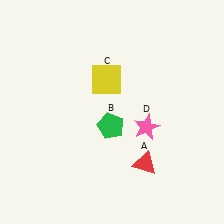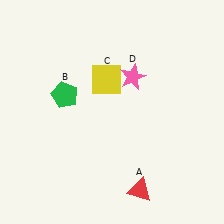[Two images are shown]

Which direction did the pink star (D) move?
The pink star (D) moved up.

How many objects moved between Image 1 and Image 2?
3 objects moved between the two images.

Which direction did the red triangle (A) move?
The red triangle (A) moved down.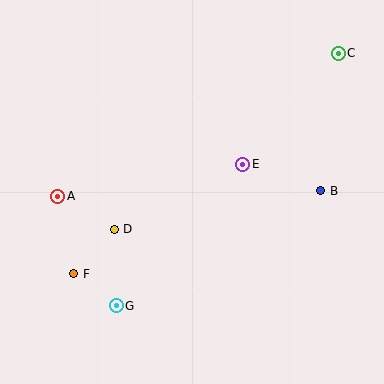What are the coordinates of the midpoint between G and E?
The midpoint between G and E is at (179, 235).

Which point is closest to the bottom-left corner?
Point F is closest to the bottom-left corner.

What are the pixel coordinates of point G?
Point G is at (116, 306).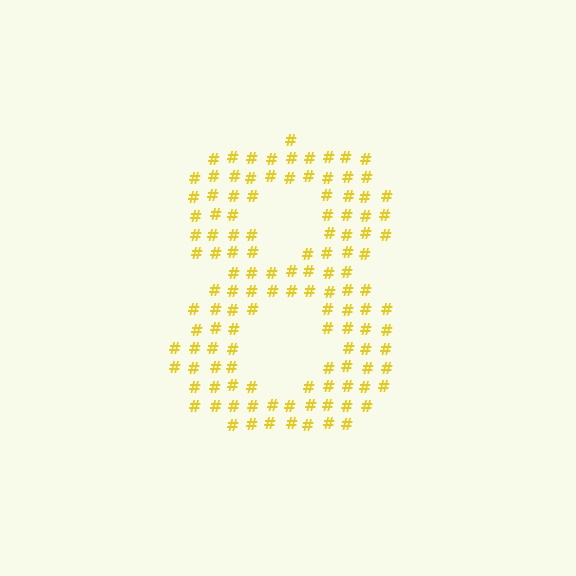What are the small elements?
The small elements are hash symbols.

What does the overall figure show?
The overall figure shows the digit 8.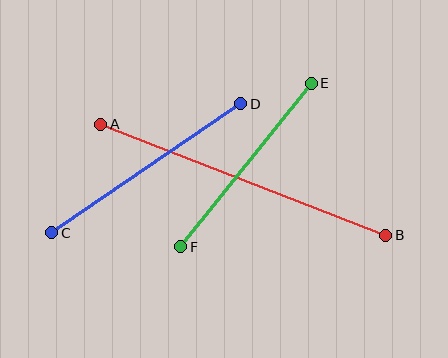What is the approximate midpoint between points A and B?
The midpoint is at approximately (243, 180) pixels.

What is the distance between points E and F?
The distance is approximately 209 pixels.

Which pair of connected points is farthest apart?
Points A and B are farthest apart.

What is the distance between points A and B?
The distance is approximately 306 pixels.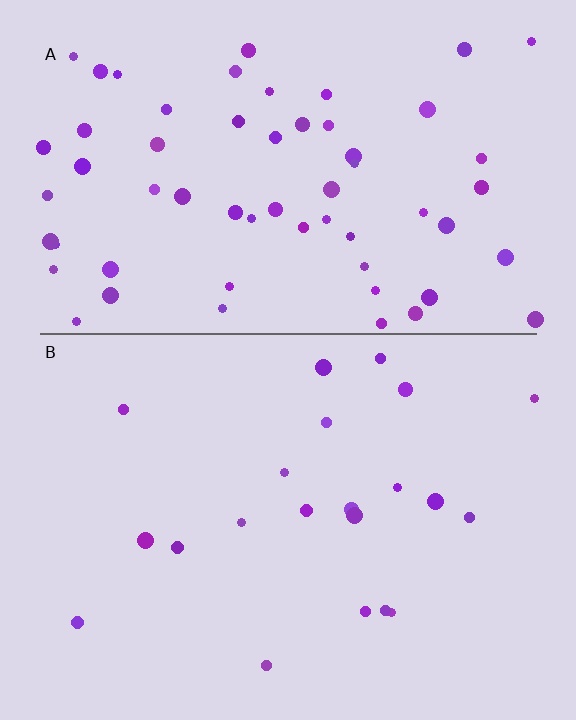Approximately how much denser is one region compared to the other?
Approximately 2.8× — region A over region B.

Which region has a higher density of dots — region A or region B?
A (the top).